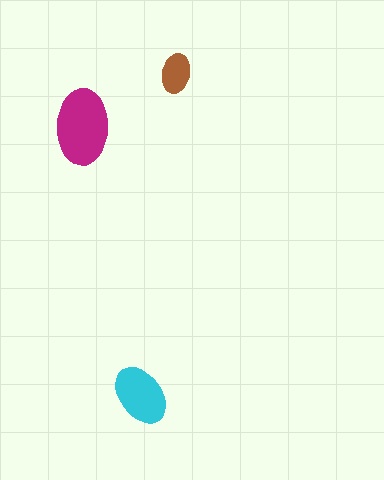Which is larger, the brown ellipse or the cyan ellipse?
The cyan one.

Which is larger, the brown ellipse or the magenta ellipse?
The magenta one.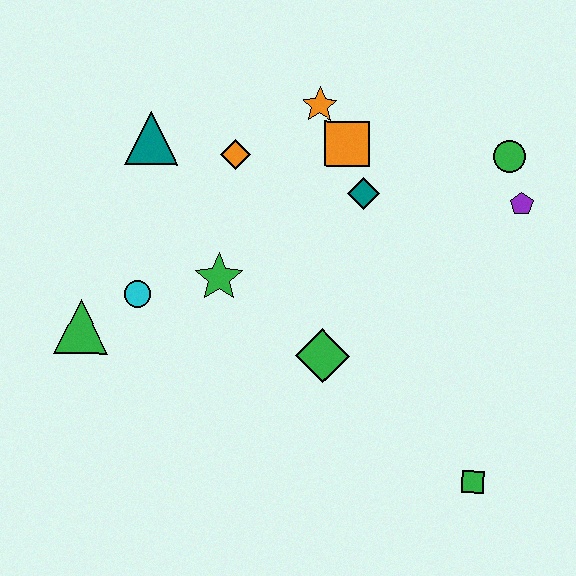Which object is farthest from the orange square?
The green square is farthest from the orange square.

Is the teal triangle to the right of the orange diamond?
No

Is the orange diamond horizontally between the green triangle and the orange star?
Yes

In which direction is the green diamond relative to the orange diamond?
The green diamond is below the orange diamond.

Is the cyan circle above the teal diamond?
No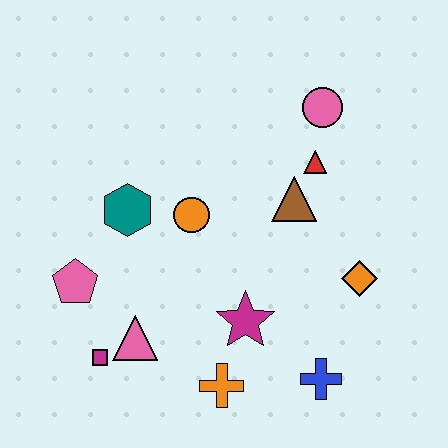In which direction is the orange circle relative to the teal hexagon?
The orange circle is to the right of the teal hexagon.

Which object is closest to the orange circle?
The teal hexagon is closest to the orange circle.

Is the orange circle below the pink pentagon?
No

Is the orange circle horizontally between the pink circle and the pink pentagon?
Yes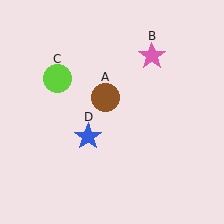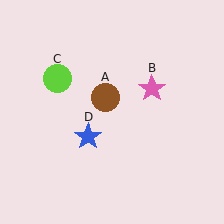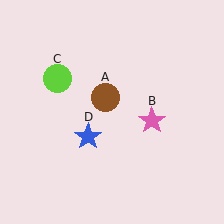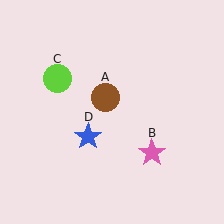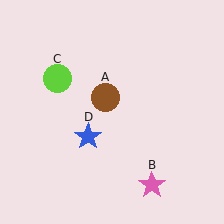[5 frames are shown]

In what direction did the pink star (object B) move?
The pink star (object B) moved down.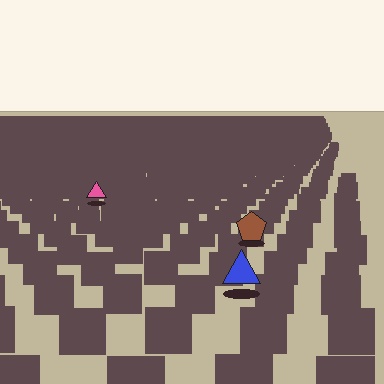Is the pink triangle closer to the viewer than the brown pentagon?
No. The brown pentagon is closer — you can tell from the texture gradient: the ground texture is coarser near it.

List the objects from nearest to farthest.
From nearest to farthest: the blue triangle, the brown pentagon, the pink triangle.